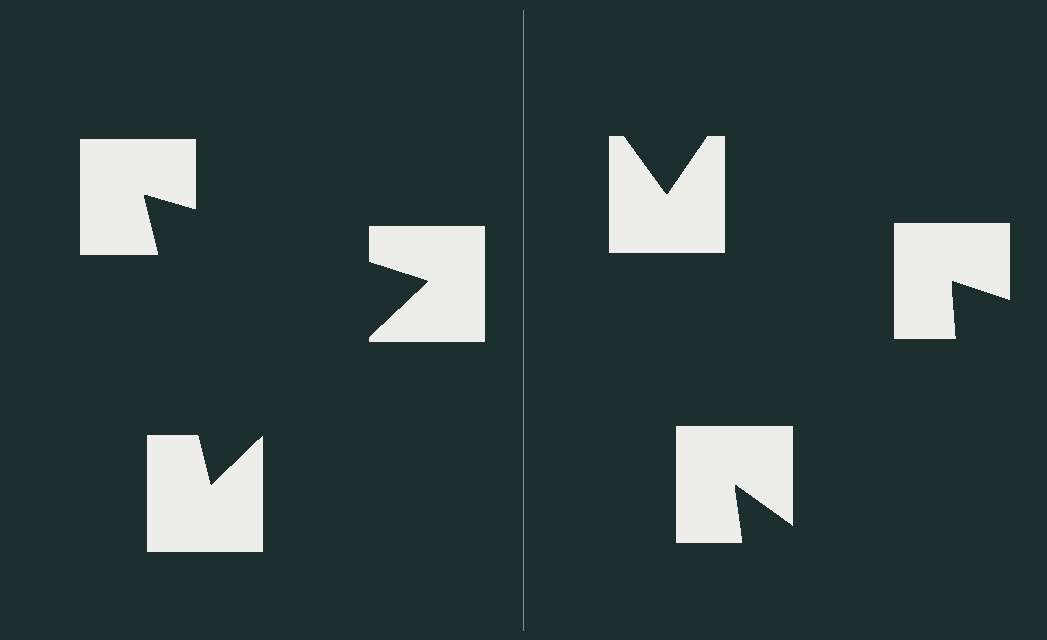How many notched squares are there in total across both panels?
6 — 3 on each side.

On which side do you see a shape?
An illusory triangle appears on the left side. On the right side the wedge cuts are rotated, so no coherent shape forms.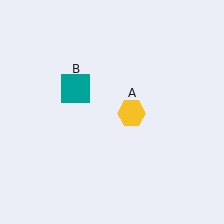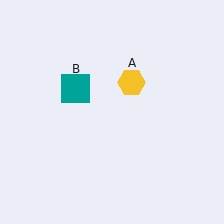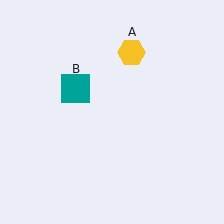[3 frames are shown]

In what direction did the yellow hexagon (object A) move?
The yellow hexagon (object A) moved up.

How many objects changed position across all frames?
1 object changed position: yellow hexagon (object A).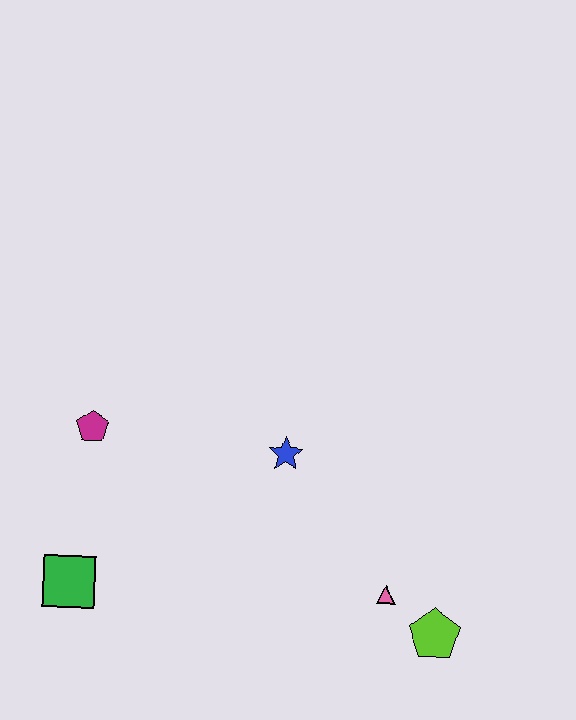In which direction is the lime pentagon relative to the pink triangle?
The lime pentagon is to the right of the pink triangle.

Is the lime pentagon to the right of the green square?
Yes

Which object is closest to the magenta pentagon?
The green square is closest to the magenta pentagon.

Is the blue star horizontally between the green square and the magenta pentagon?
No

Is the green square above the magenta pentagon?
No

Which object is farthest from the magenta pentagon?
The lime pentagon is farthest from the magenta pentagon.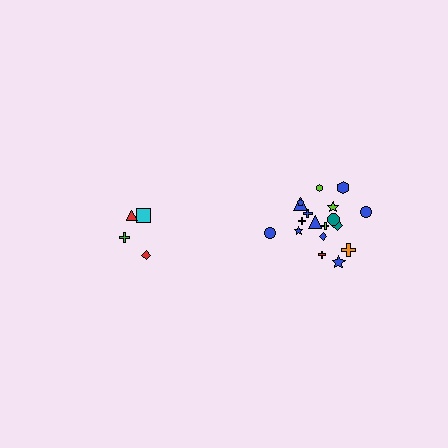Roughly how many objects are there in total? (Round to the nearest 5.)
Roughly 20 objects in total.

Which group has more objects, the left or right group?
The right group.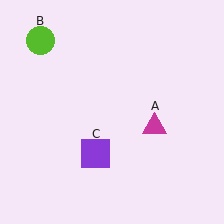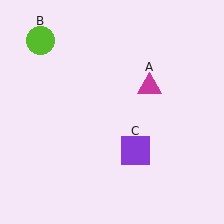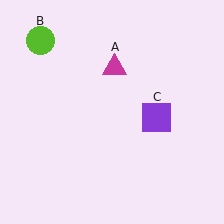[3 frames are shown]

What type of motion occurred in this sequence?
The magenta triangle (object A), purple square (object C) rotated counterclockwise around the center of the scene.